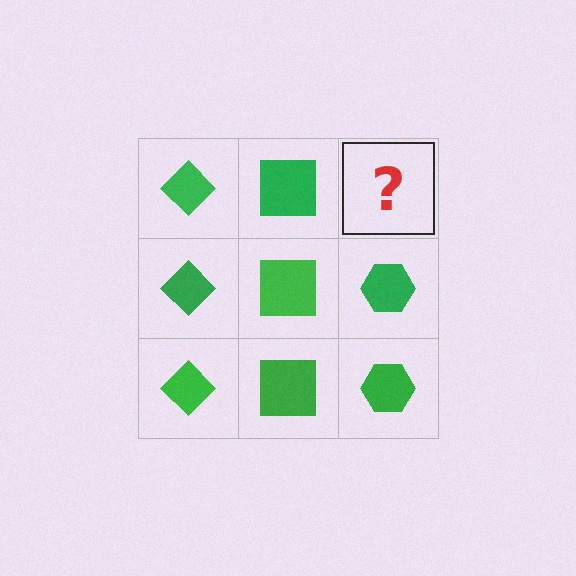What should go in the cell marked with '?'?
The missing cell should contain a green hexagon.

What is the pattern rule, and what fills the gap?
The rule is that each column has a consistent shape. The gap should be filled with a green hexagon.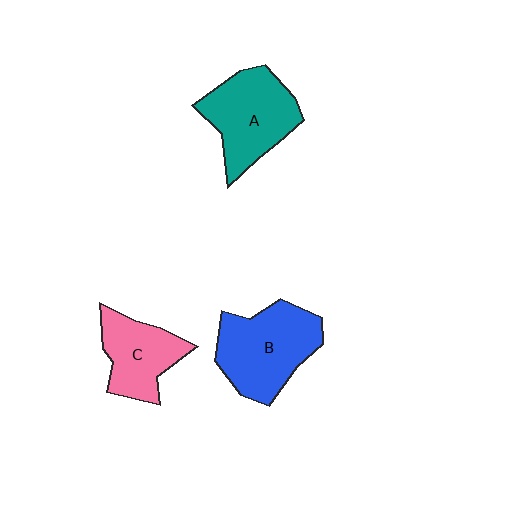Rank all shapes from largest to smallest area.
From largest to smallest: B (blue), A (teal), C (pink).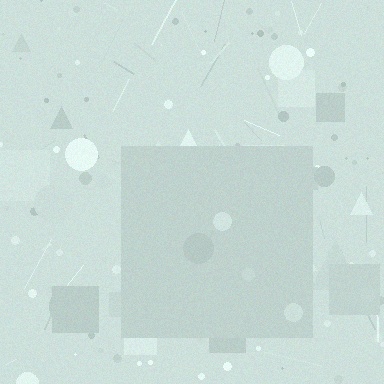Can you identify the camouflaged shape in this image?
The camouflaged shape is a square.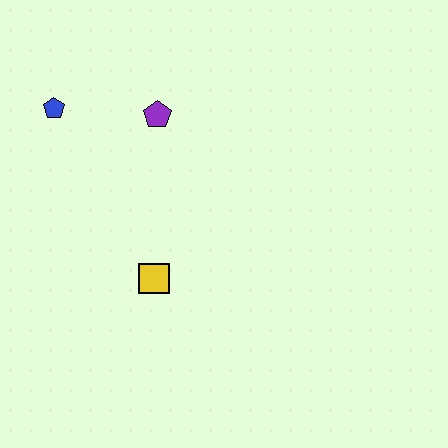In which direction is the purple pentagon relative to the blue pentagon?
The purple pentagon is to the right of the blue pentagon.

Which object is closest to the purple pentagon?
The blue pentagon is closest to the purple pentagon.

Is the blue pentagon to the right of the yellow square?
No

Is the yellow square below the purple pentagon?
Yes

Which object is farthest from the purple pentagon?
The yellow square is farthest from the purple pentagon.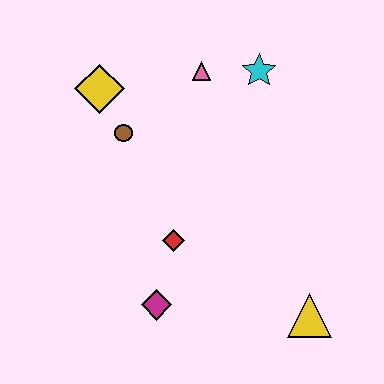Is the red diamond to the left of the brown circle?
No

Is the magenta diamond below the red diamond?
Yes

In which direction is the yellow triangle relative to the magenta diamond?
The yellow triangle is to the right of the magenta diamond.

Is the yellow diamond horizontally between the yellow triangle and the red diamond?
No